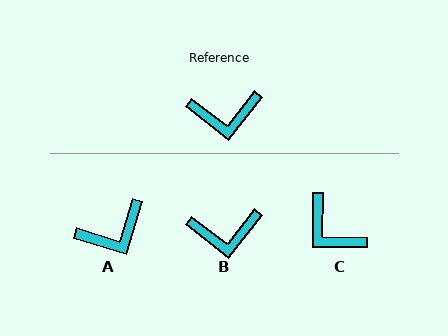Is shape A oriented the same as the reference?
No, it is off by about 20 degrees.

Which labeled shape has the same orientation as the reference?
B.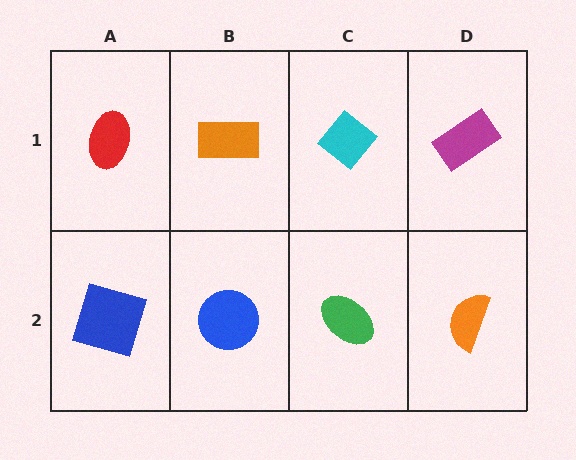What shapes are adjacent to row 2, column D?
A magenta rectangle (row 1, column D), a green ellipse (row 2, column C).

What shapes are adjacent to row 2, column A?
A red ellipse (row 1, column A), a blue circle (row 2, column B).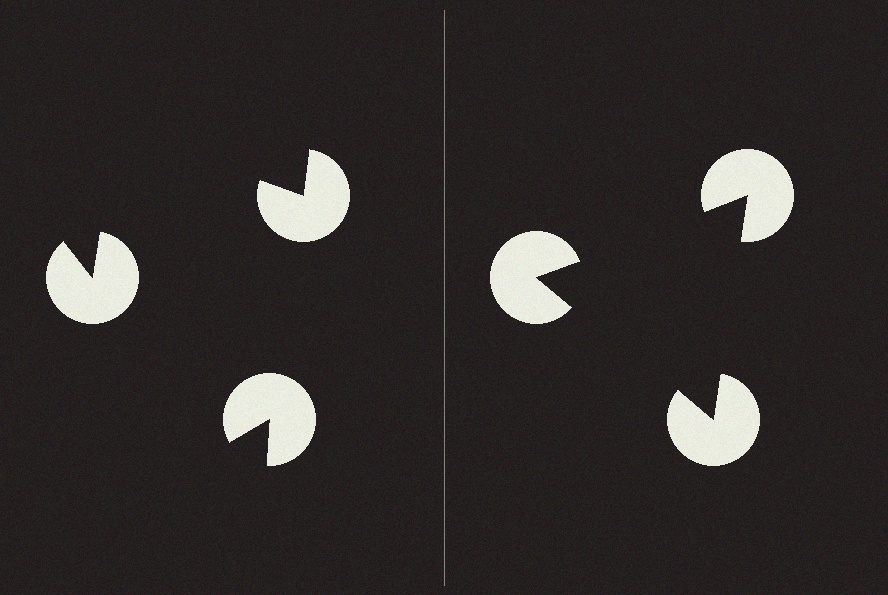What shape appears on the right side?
An illusory triangle.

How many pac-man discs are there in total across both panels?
6 — 3 on each side.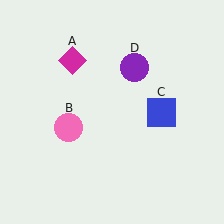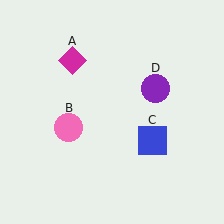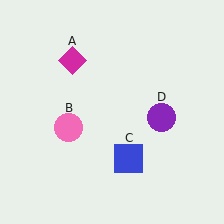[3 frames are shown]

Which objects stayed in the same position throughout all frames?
Magenta diamond (object A) and pink circle (object B) remained stationary.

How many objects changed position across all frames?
2 objects changed position: blue square (object C), purple circle (object D).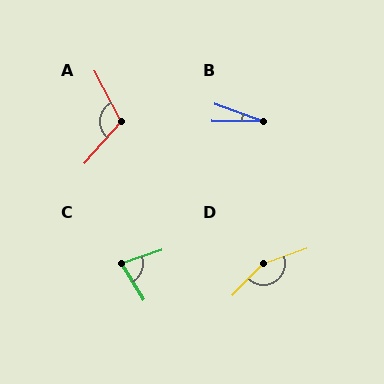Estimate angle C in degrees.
Approximately 77 degrees.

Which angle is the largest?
D, at approximately 154 degrees.